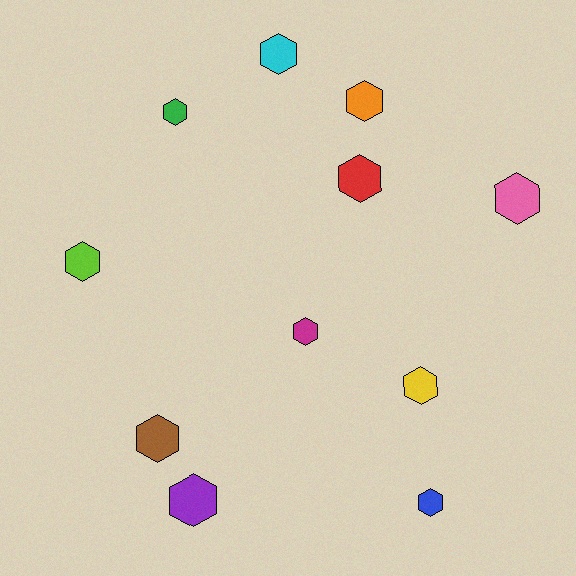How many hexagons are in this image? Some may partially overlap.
There are 11 hexagons.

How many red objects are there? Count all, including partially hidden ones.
There is 1 red object.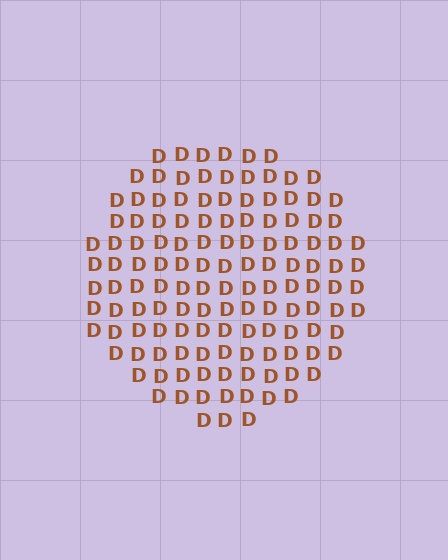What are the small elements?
The small elements are letter D's.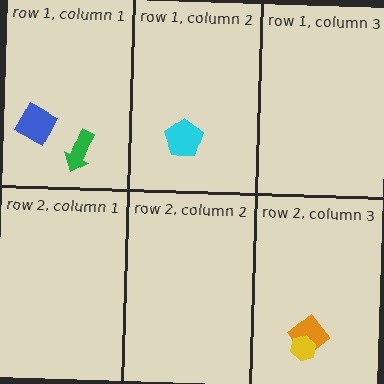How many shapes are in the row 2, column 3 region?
2.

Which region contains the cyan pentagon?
The row 1, column 2 region.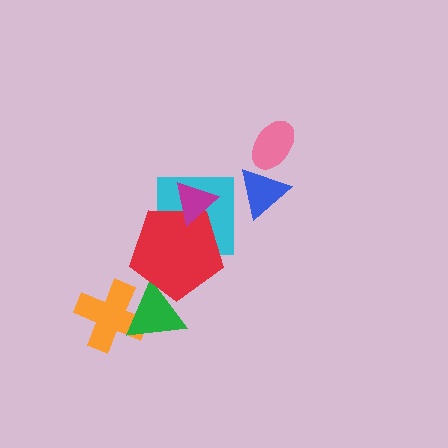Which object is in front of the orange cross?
The green triangle is in front of the orange cross.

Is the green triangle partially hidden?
Yes, it is partially covered by another shape.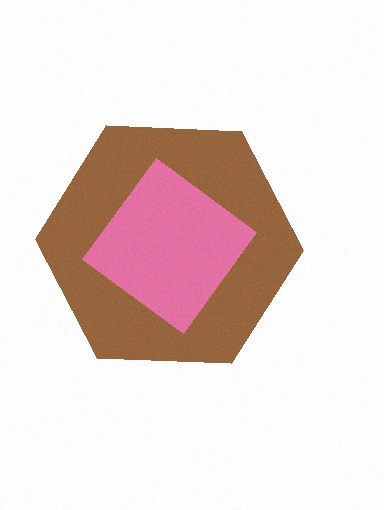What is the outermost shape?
The brown hexagon.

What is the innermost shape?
The pink diamond.